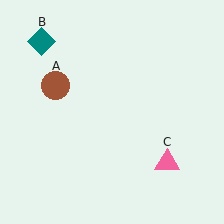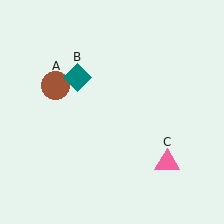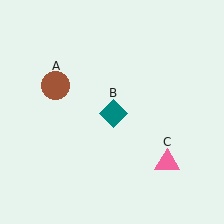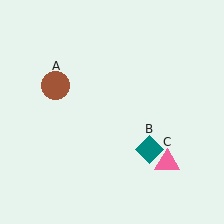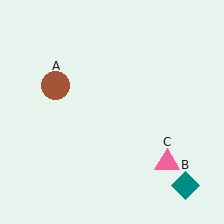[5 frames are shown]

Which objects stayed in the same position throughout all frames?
Brown circle (object A) and pink triangle (object C) remained stationary.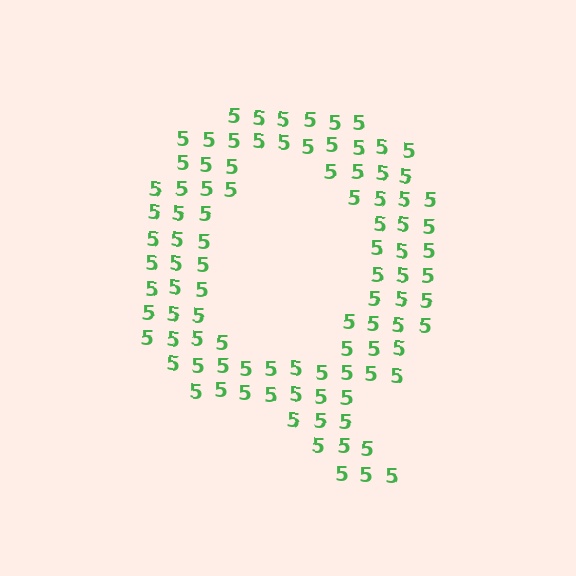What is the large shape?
The large shape is the letter Q.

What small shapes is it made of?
It is made of small digit 5's.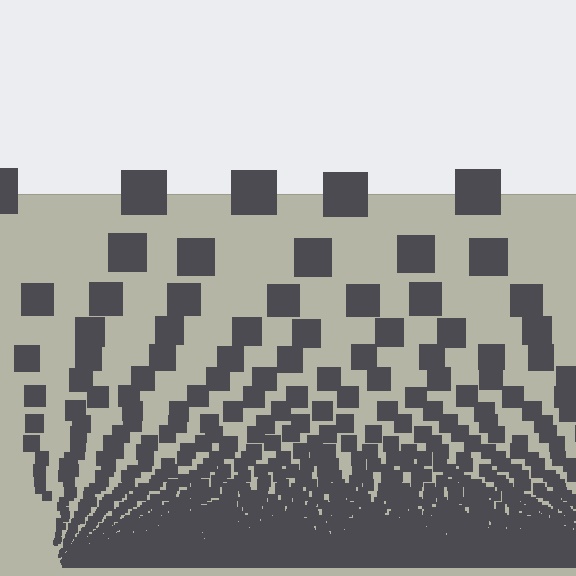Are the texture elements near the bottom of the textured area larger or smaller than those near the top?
Smaller. The gradient is inverted — elements near the bottom are smaller and denser.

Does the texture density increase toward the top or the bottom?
Density increases toward the bottom.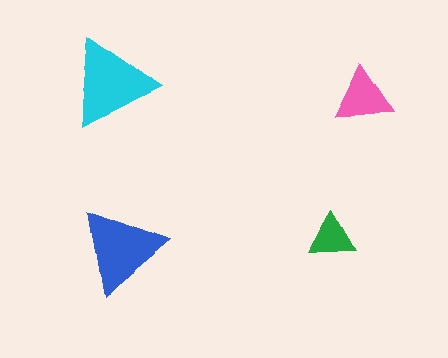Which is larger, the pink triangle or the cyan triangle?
The cyan one.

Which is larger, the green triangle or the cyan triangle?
The cyan one.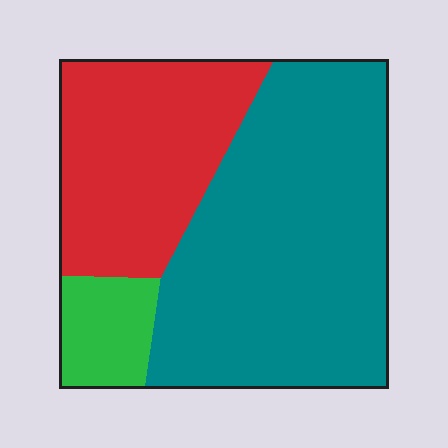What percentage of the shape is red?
Red takes up about one third (1/3) of the shape.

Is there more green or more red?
Red.